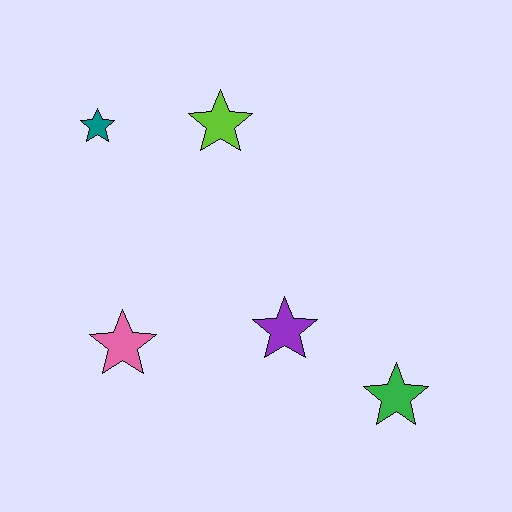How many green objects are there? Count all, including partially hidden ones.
There is 1 green object.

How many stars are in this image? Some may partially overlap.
There are 5 stars.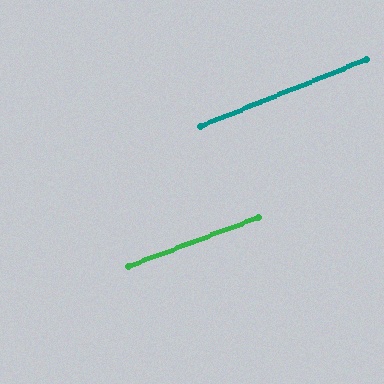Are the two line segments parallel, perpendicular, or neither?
Parallel — their directions differ by only 1.4°.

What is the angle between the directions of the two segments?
Approximately 1 degree.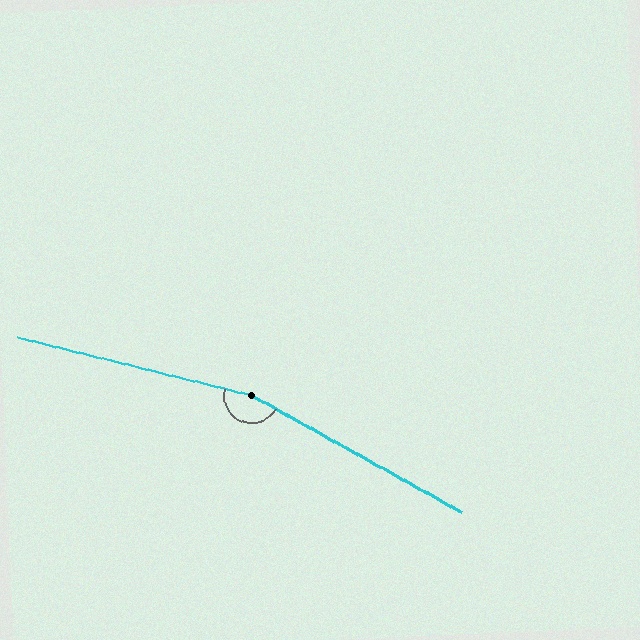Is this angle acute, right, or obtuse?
It is obtuse.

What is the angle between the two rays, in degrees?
Approximately 165 degrees.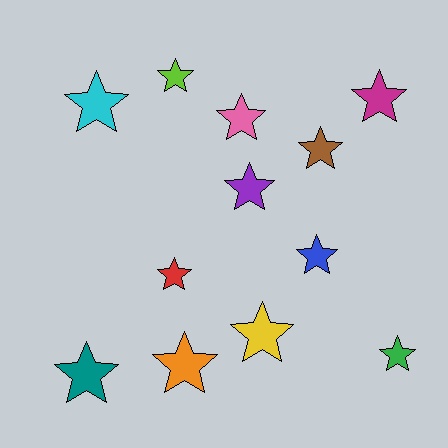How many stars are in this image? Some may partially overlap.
There are 12 stars.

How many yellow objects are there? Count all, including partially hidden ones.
There is 1 yellow object.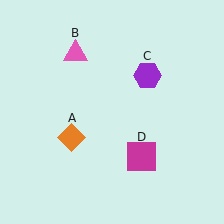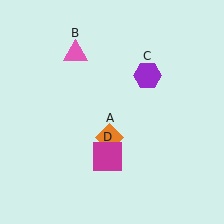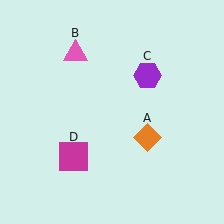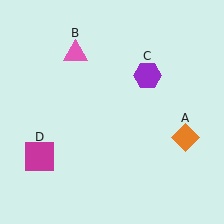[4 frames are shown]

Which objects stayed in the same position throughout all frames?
Pink triangle (object B) and purple hexagon (object C) remained stationary.